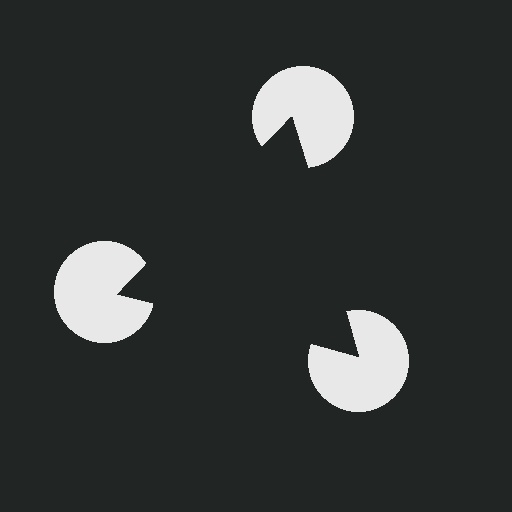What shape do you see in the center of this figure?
An illusory triangle — its edges are inferred from the aligned wedge cuts in the pac-man discs, not physically drawn.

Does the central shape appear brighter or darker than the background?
It typically appears slightly darker than the background, even though no actual brightness change is drawn.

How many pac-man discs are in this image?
There are 3 — one at each vertex of the illusory triangle.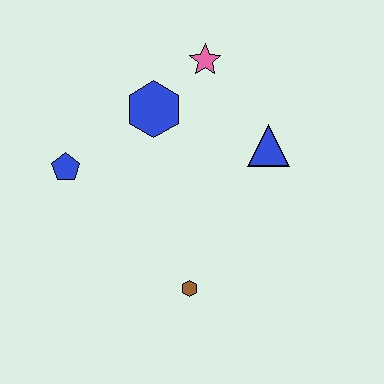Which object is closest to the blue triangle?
The pink star is closest to the blue triangle.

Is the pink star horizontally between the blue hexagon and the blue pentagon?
No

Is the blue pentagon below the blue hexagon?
Yes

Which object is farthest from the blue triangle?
The blue pentagon is farthest from the blue triangle.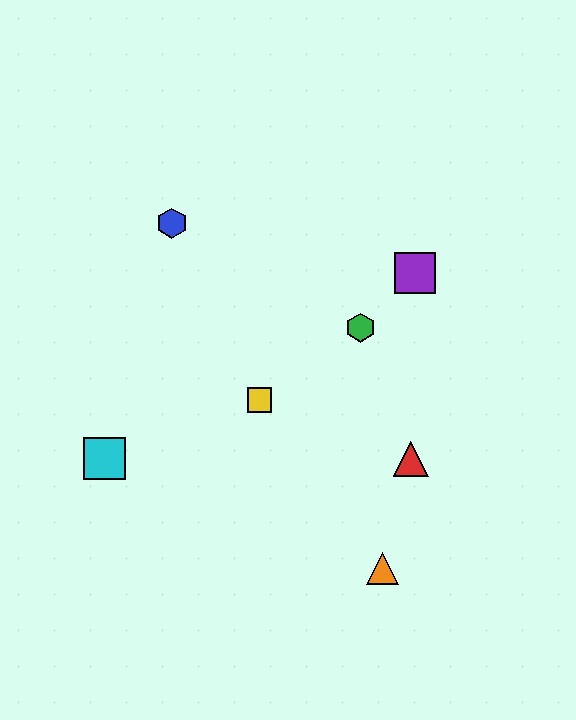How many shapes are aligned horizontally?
2 shapes (the red triangle, the cyan square) are aligned horizontally.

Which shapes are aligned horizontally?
The red triangle, the cyan square are aligned horizontally.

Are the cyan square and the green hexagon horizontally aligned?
No, the cyan square is at y≈459 and the green hexagon is at y≈328.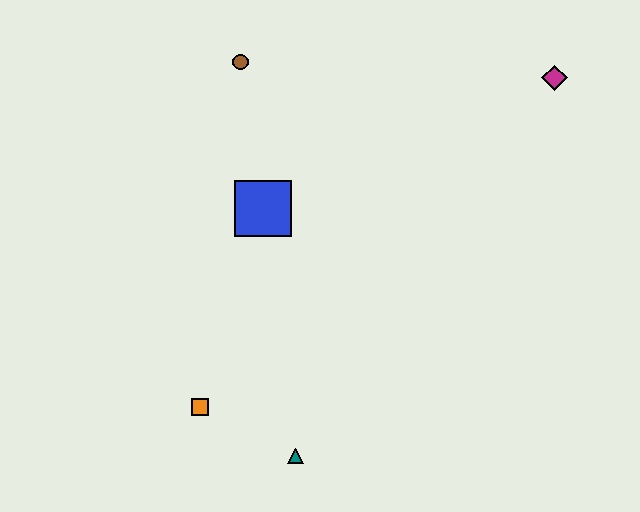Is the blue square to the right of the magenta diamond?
No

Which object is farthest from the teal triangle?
The magenta diamond is farthest from the teal triangle.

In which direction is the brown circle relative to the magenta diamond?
The brown circle is to the left of the magenta diamond.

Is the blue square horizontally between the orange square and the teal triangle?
Yes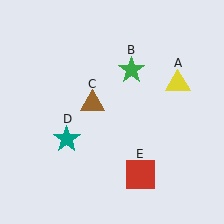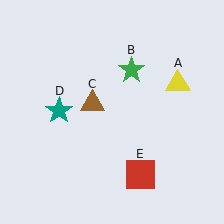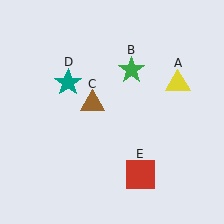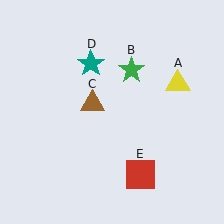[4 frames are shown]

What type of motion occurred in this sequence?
The teal star (object D) rotated clockwise around the center of the scene.